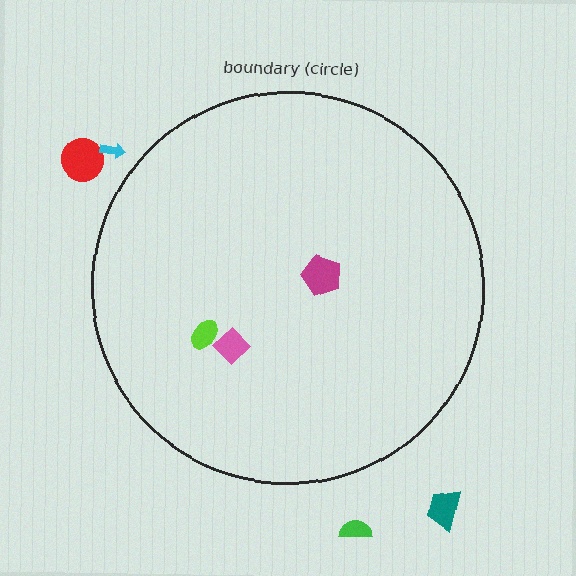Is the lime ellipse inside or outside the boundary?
Inside.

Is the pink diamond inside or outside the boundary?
Inside.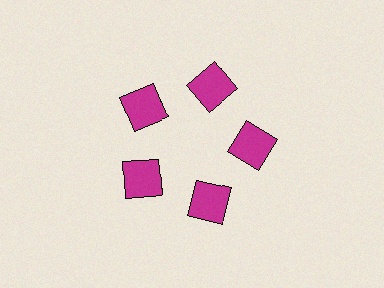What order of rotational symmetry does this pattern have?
This pattern has 5-fold rotational symmetry.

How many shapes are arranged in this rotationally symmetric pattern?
There are 5 shapes, arranged in 5 groups of 1.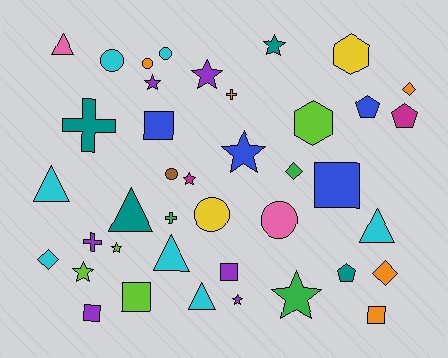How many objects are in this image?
There are 40 objects.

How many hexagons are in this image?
There are 2 hexagons.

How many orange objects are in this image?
There are 5 orange objects.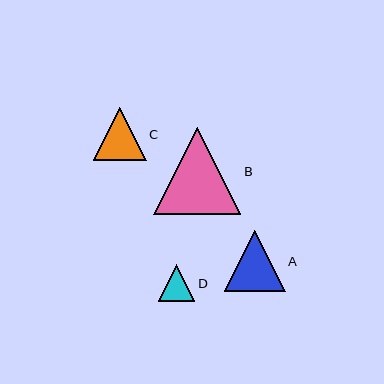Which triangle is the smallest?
Triangle D is the smallest with a size of approximately 36 pixels.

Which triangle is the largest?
Triangle B is the largest with a size of approximately 87 pixels.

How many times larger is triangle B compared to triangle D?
Triangle B is approximately 2.4 times the size of triangle D.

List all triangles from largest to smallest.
From largest to smallest: B, A, C, D.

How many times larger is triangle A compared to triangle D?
Triangle A is approximately 1.7 times the size of triangle D.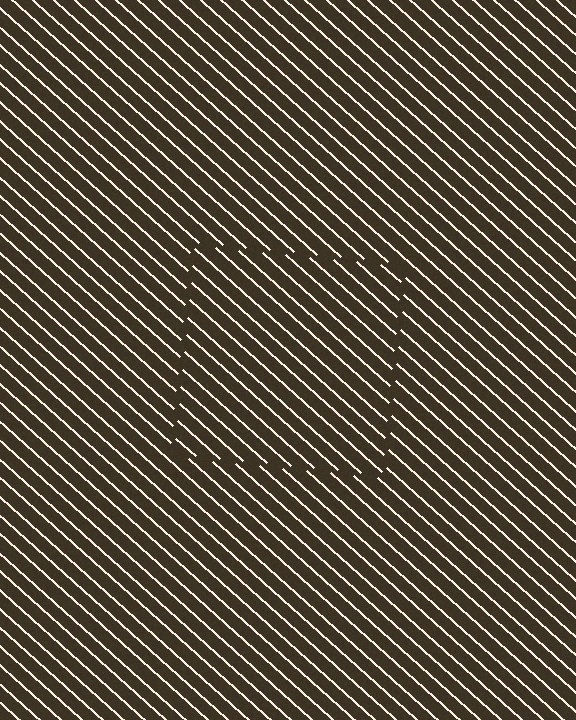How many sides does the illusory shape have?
4 sides — the line-ends trace a square.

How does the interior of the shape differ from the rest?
The interior of the shape contains the same grating, shifted by half a period — the contour is defined by the phase discontinuity where line-ends from the inner and outer gratings abut.